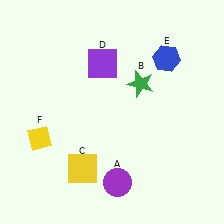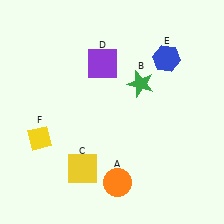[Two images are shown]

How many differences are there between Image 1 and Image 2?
There is 1 difference between the two images.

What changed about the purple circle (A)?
In Image 1, A is purple. In Image 2, it changed to orange.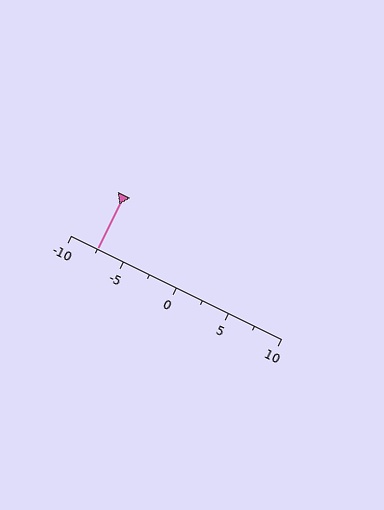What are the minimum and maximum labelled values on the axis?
The axis runs from -10 to 10.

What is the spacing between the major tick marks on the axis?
The major ticks are spaced 5 apart.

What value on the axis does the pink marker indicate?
The marker indicates approximately -7.5.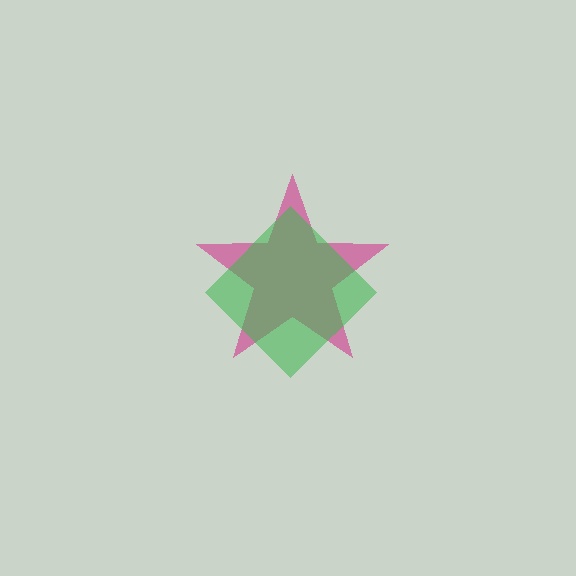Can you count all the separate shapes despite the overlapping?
Yes, there are 2 separate shapes.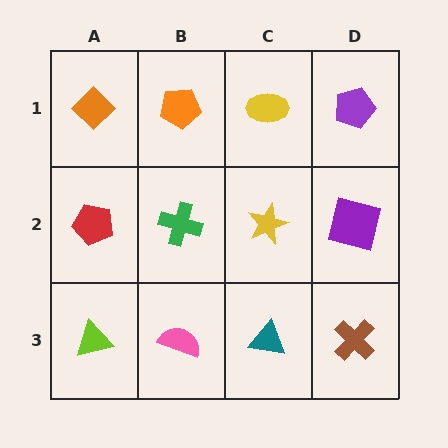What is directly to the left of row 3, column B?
A lime triangle.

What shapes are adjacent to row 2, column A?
An orange diamond (row 1, column A), a lime triangle (row 3, column A), a green cross (row 2, column B).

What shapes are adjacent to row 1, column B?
A green cross (row 2, column B), an orange diamond (row 1, column A), a yellow ellipse (row 1, column C).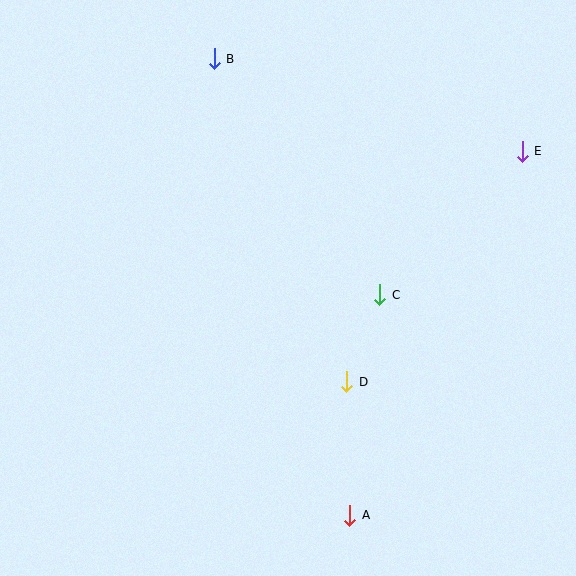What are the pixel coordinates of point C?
Point C is at (380, 295).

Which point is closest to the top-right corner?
Point E is closest to the top-right corner.